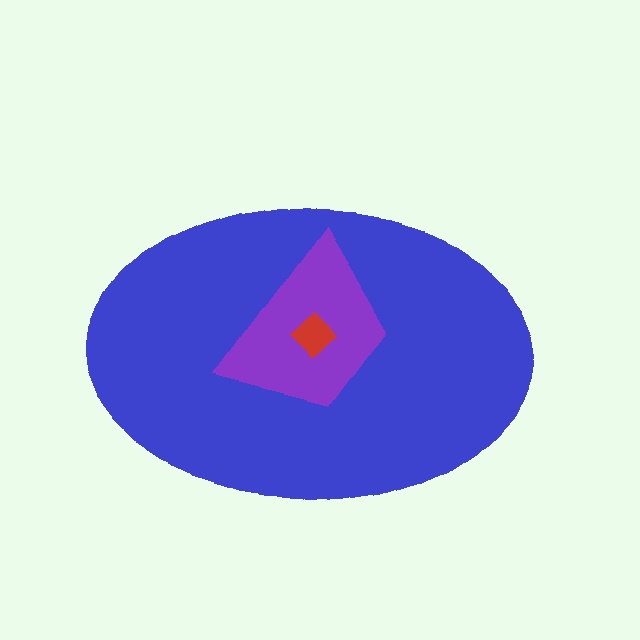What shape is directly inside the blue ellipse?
The purple trapezoid.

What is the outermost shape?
The blue ellipse.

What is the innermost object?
The red diamond.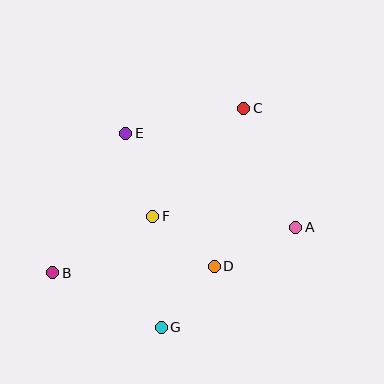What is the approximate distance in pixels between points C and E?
The distance between C and E is approximately 121 pixels.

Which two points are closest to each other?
Points D and F are closest to each other.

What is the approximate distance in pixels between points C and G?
The distance between C and G is approximately 234 pixels.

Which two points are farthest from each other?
Points B and C are farthest from each other.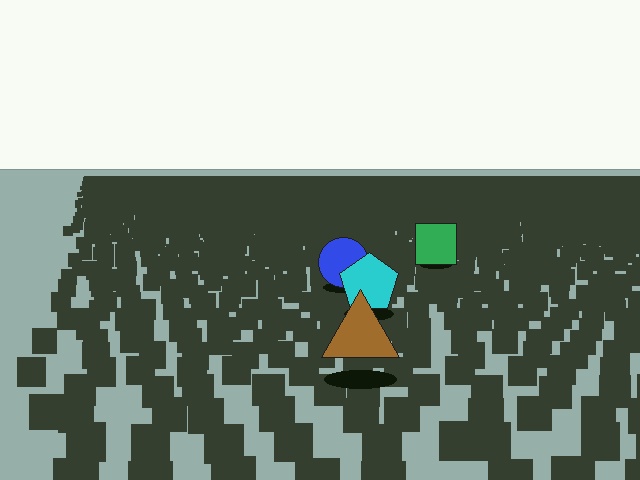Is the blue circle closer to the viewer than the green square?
Yes. The blue circle is closer — you can tell from the texture gradient: the ground texture is coarser near it.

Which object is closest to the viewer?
The brown triangle is closest. The texture marks near it are larger and more spread out.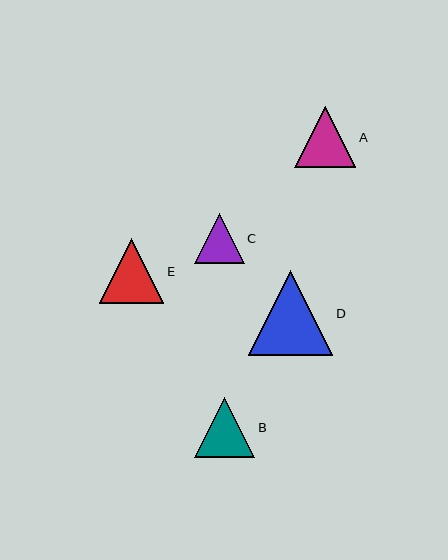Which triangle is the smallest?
Triangle C is the smallest with a size of approximately 50 pixels.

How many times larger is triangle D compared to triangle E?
Triangle D is approximately 1.3 times the size of triangle E.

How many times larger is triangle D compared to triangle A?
Triangle D is approximately 1.4 times the size of triangle A.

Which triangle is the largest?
Triangle D is the largest with a size of approximately 85 pixels.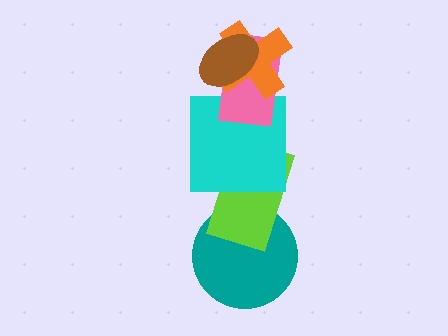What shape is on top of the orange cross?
The brown ellipse is on top of the orange cross.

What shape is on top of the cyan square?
The pink rectangle is on top of the cyan square.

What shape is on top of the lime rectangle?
The cyan square is on top of the lime rectangle.